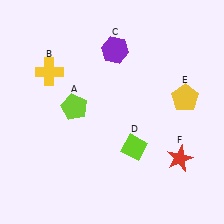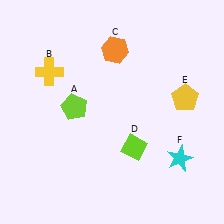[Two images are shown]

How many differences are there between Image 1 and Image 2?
There are 2 differences between the two images.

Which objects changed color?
C changed from purple to orange. F changed from red to cyan.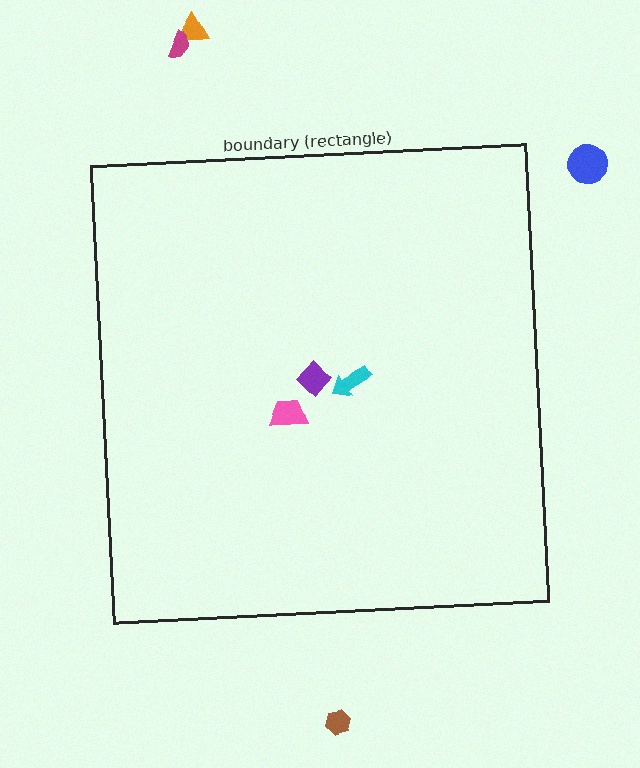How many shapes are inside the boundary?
3 inside, 4 outside.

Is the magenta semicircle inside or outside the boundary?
Outside.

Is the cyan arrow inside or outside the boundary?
Inside.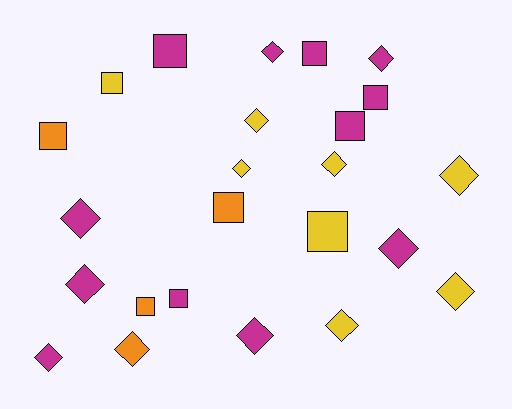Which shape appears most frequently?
Diamond, with 14 objects.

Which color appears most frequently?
Magenta, with 12 objects.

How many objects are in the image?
There are 24 objects.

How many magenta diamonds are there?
There are 7 magenta diamonds.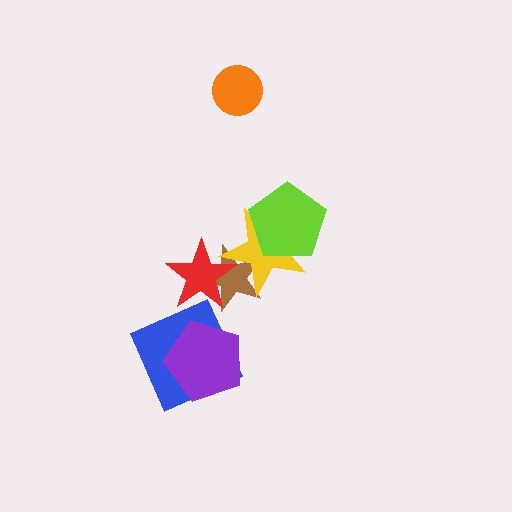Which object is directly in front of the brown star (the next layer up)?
The yellow star is directly in front of the brown star.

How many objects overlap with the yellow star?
3 objects overlap with the yellow star.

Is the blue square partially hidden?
Yes, it is partially covered by another shape.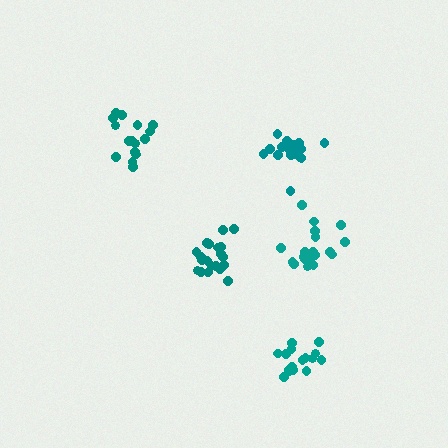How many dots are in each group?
Group 1: 20 dots, Group 2: 16 dots, Group 3: 16 dots, Group 4: 18 dots, Group 5: 21 dots (91 total).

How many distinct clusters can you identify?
There are 5 distinct clusters.